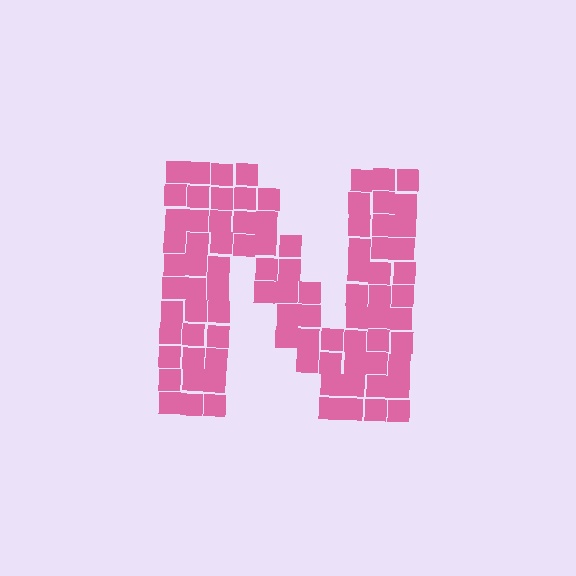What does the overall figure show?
The overall figure shows the letter N.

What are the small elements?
The small elements are squares.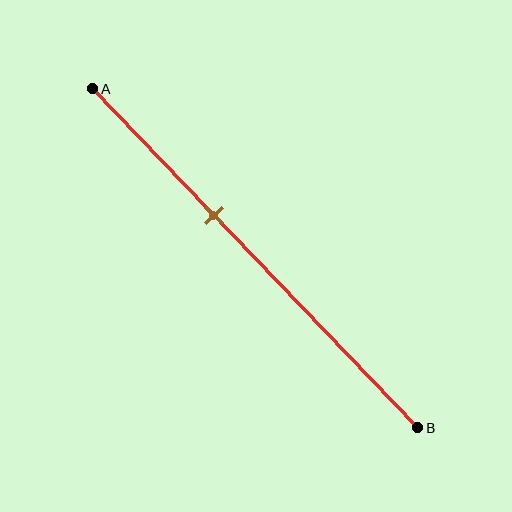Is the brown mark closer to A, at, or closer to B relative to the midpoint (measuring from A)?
The brown mark is closer to point A than the midpoint of segment AB.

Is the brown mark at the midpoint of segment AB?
No, the mark is at about 35% from A, not at the 50% midpoint.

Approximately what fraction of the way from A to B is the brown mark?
The brown mark is approximately 35% of the way from A to B.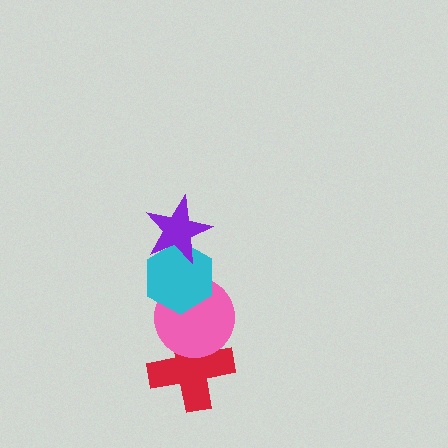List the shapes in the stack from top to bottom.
From top to bottom: the purple star, the cyan hexagon, the pink circle, the red cross.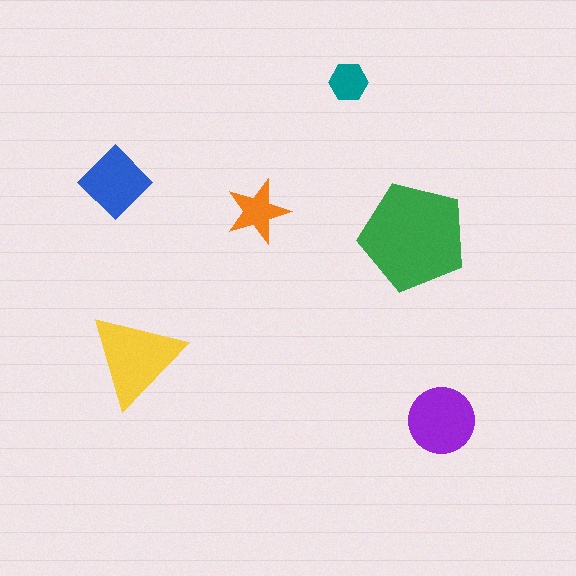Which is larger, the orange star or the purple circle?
The purple circle.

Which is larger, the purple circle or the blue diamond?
The purple circle.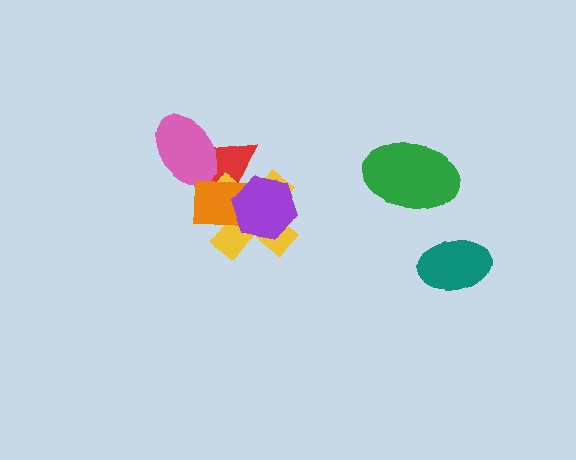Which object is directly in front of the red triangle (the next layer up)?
The pink ellipse is directly in front of the red triangle.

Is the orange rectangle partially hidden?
Yes, it is partially covered by another shape.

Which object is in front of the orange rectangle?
The purple hexagon is in front of the orange rectangle.